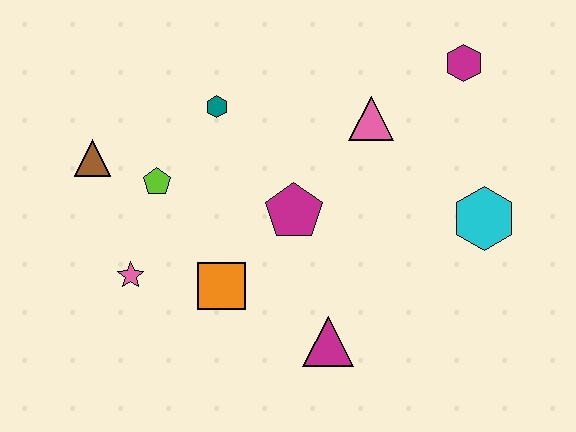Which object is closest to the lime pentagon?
The brown triangle is closest to the lime pentagon.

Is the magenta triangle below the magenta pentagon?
Yes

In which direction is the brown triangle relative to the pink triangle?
The brown triangle is to the left of the pink triangle.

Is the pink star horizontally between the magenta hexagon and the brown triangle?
Yes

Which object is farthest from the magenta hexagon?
The pink star is farthest from the magenta hexagon.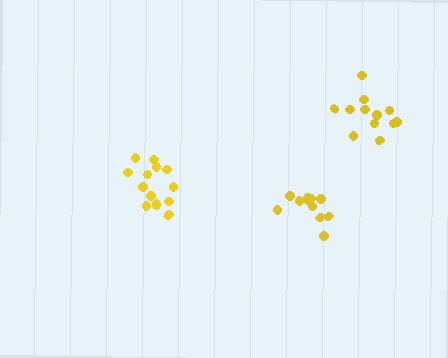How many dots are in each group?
Group 1: 12 dots, Group 2: 14 dots, Group 3: 12 dots (38 total).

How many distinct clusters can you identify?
There are 3 distinct clusters.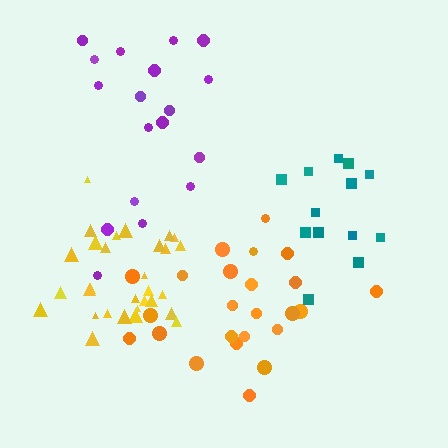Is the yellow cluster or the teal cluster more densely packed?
Yellow.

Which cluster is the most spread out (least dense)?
Purple.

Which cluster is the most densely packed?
Yellow.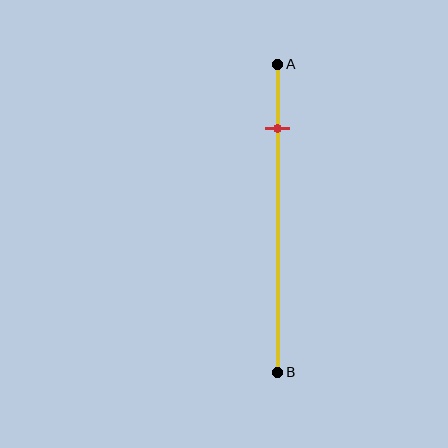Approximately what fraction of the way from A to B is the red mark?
The red mark is approximately 20% of the way from A to B.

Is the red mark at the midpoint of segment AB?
No, the mark is at about 20% from A, not at the 50% midpoint.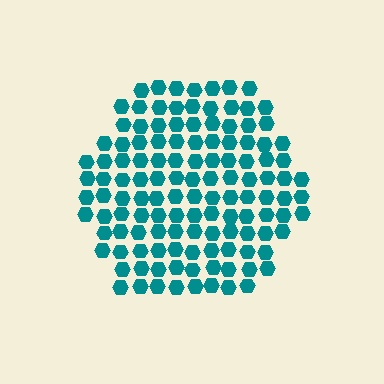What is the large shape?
The large shape is a hexagon.